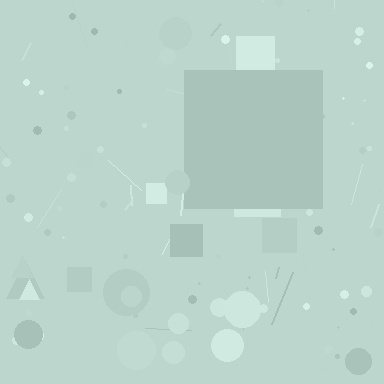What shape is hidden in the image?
A square is hidden in the image.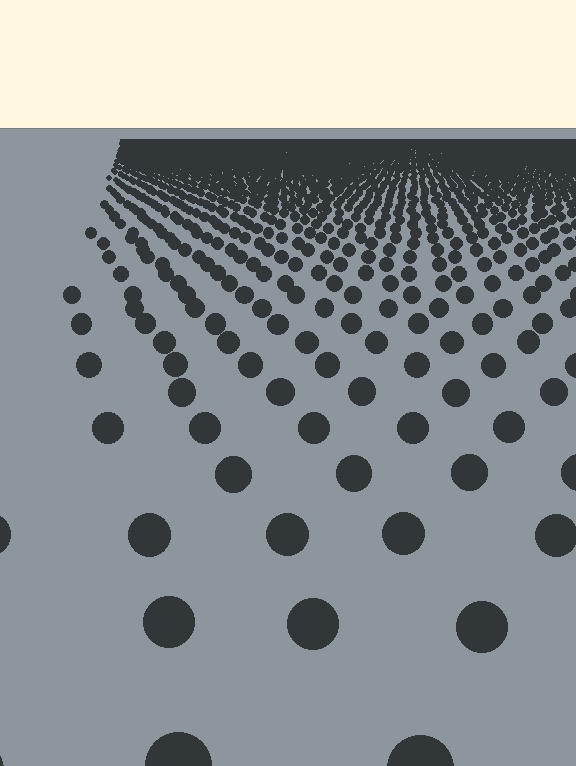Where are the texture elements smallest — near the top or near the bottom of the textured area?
Near the top.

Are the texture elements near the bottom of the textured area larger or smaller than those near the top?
Larger. Near the bottom, elements are closer to the viewer and appear at a bigger on-screen size.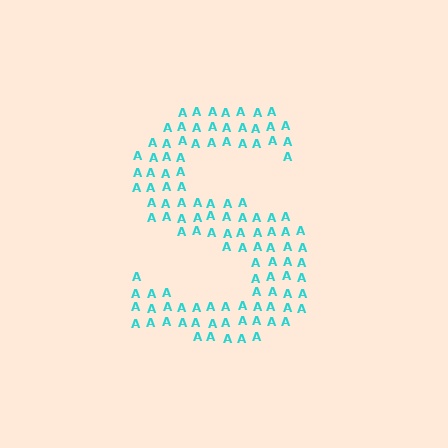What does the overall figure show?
The overall figure shows the letter S.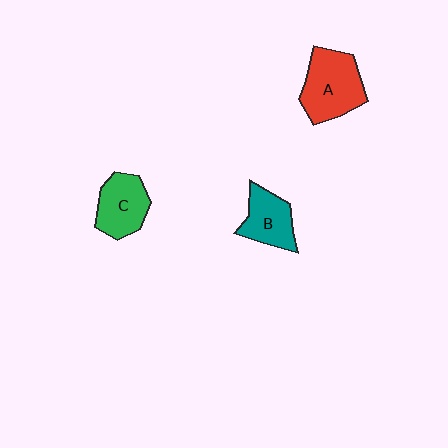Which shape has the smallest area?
Shape B (teal).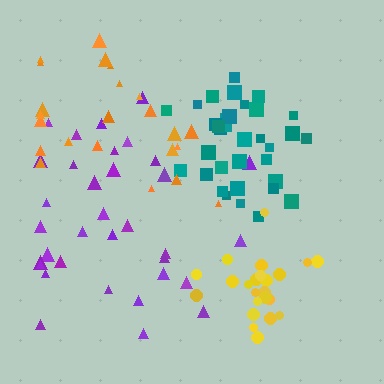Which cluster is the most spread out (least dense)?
Orange.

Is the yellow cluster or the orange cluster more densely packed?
Yellow.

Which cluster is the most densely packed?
Yellow.